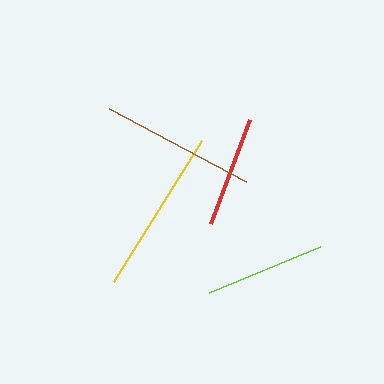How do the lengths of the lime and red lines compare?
The lime and red lines are approximately the same length.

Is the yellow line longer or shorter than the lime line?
The yellow line is longer than the lime line.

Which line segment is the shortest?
The red line is the shortest at approximately 112 pixels.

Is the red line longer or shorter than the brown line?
The brown line is longer than the red line.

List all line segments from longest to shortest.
From longest to shortest: yellow, brown, lime, red.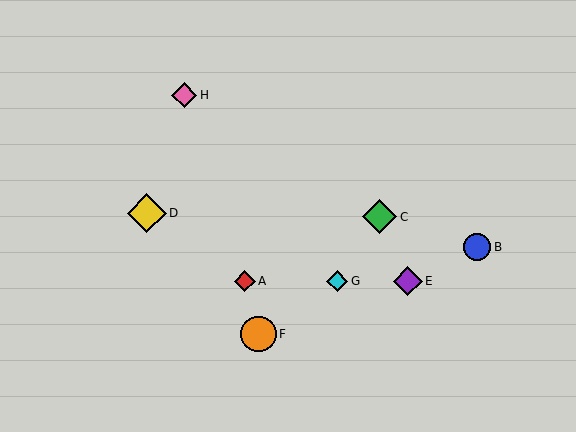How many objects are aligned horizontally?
3 objects (A, E, G) are aligned horizontally.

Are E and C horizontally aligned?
No, E is at y≈281 and C is at y≈217.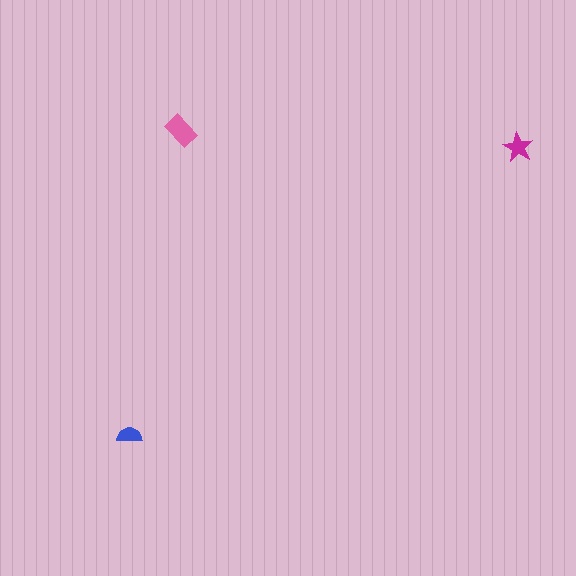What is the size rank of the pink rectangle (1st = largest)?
1st.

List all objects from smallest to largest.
The blue semicircle, the magenta star, the pink rectangle.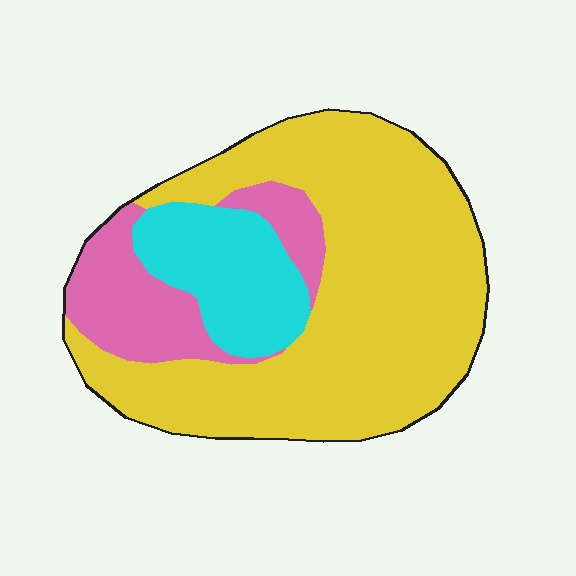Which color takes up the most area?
Yellow, at roughly 65%.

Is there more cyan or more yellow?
Yellow.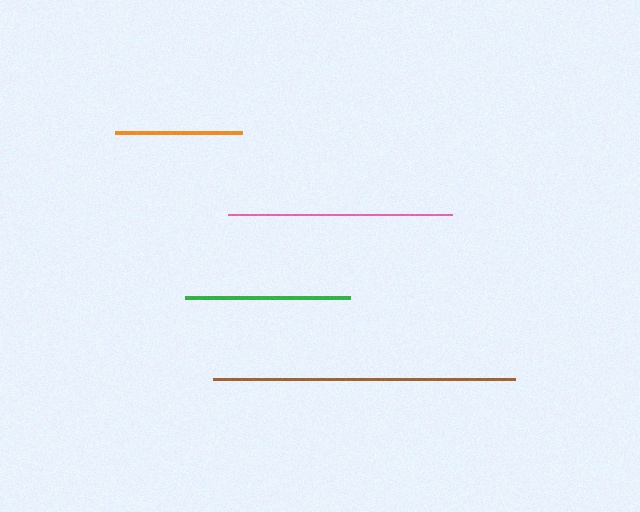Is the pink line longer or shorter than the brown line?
The brown line is longer than the pink line.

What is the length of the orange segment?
The orange segment is approximately 127 pixels long.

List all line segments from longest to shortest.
From longest to shortest: brown, pink, green, orange.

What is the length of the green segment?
The green segment is approximately 166 pixels long.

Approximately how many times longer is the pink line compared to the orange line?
The pink line is approximately 1.8 times the length of the orange line.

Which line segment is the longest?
The brown line is the longest at approximately 302 pixels.